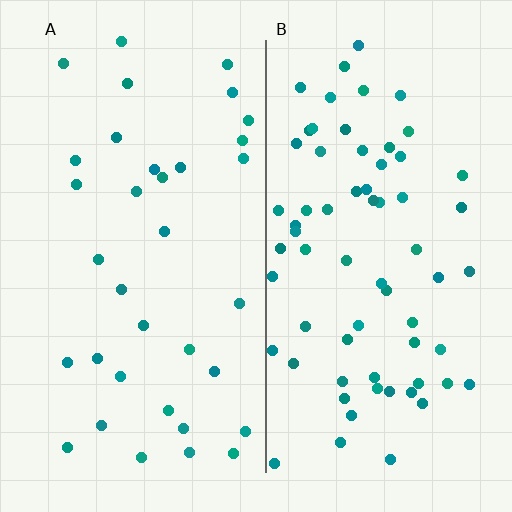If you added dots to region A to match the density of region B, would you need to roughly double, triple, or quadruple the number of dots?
Approximately double.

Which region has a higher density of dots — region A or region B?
B (the right).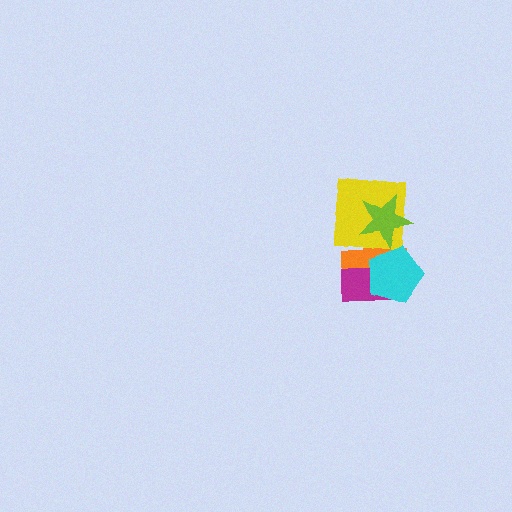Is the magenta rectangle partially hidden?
Yes, it is partially covered by another shape.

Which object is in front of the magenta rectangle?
The cyan pentagon is in front of the magenta rectangle.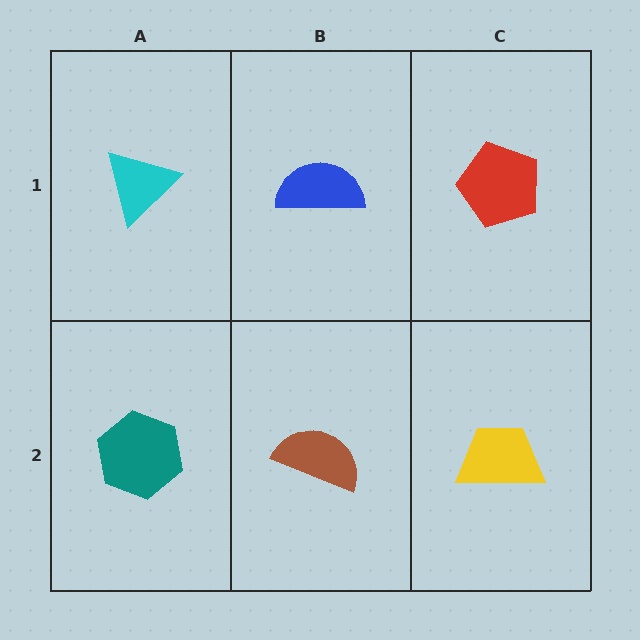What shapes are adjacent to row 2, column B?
A blue semicircle (row 1, column B), a teal hexagon (row 2, column A), a yellow trapezoid (row 2, column C).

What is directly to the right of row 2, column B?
A yellow trapezoid.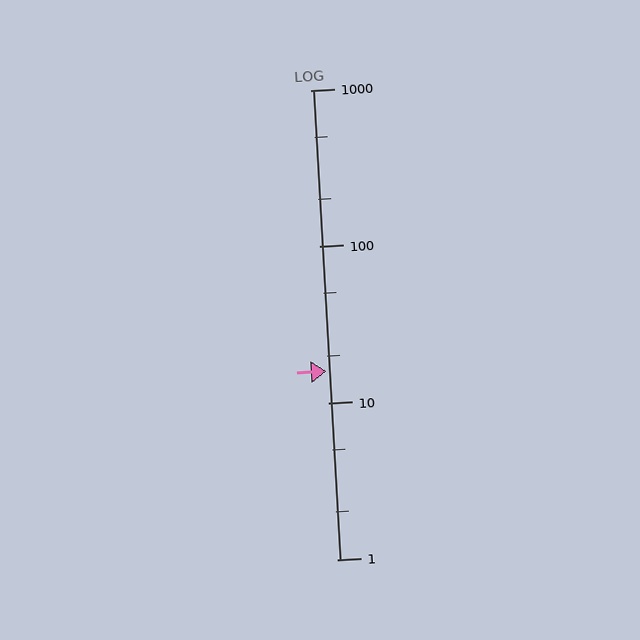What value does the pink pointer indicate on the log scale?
The pointer indicates approximately 16.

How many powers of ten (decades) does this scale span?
The scale spans 3 decades, from 1 to 1000.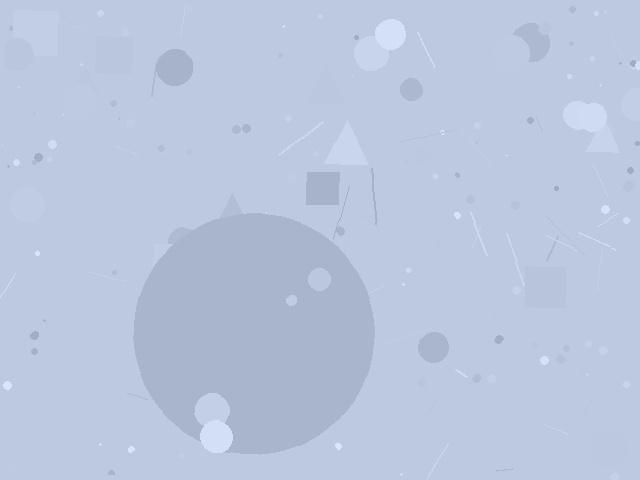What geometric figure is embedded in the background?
A circle is embedded in the background.